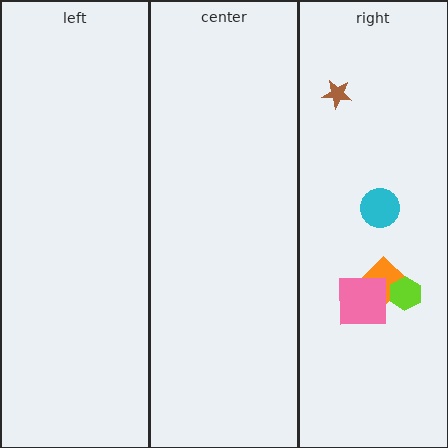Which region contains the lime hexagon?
The right region.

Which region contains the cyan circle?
The right region.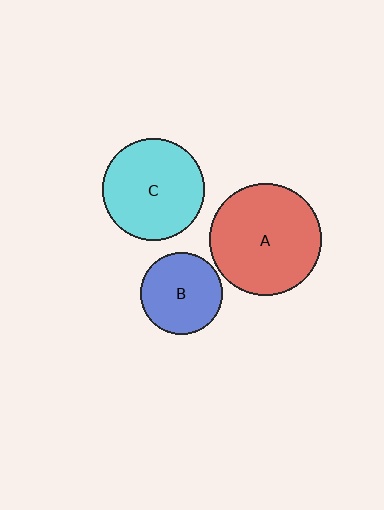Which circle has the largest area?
Circle A (red).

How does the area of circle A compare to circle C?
Approximately 1.2 times.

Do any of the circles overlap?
No, none of the circles overlap.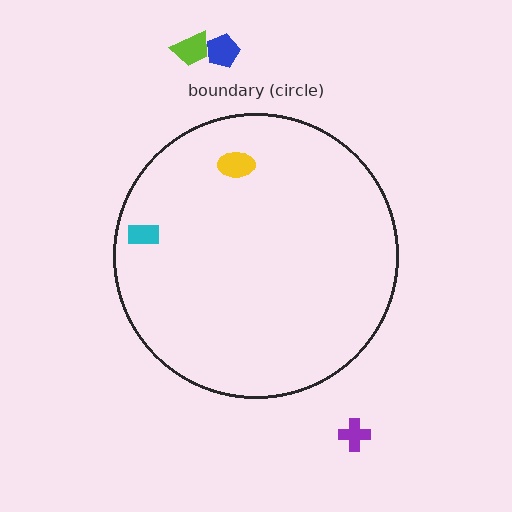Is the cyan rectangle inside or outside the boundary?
Inside.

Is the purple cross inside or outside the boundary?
Outside.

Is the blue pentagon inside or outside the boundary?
Outside.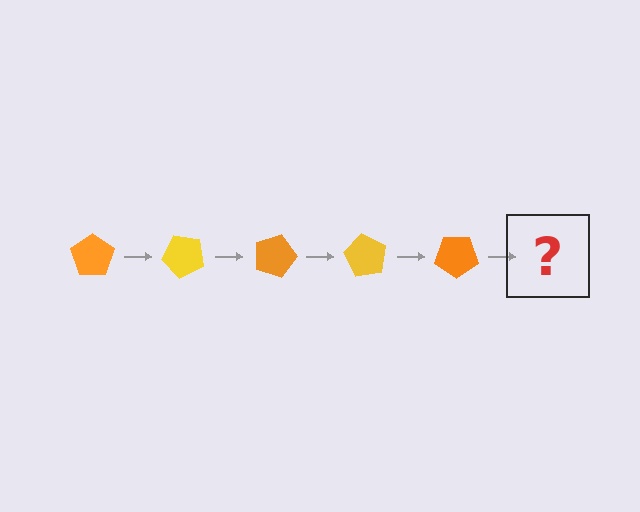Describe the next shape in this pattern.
It should be a yellow pentagon, rotated 225 degrees from the start.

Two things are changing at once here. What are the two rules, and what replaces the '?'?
The two rules are that it rotates 45 degrees each step and the color cycles through orange and yellow. The '?' should be a yellow pentagon, rotated 225 degrees from the start.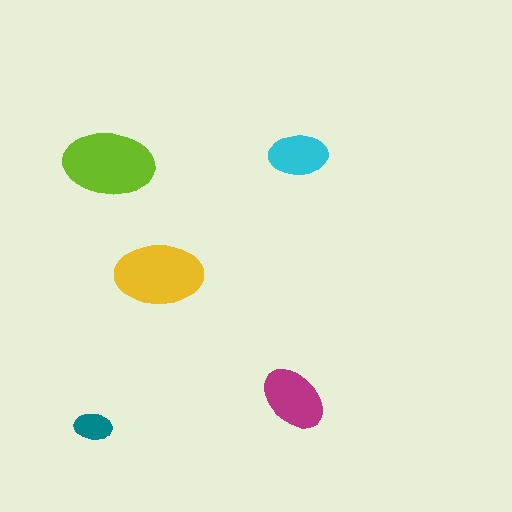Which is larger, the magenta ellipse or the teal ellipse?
The magenta one.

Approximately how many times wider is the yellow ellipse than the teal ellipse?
About 2.5 times wider.